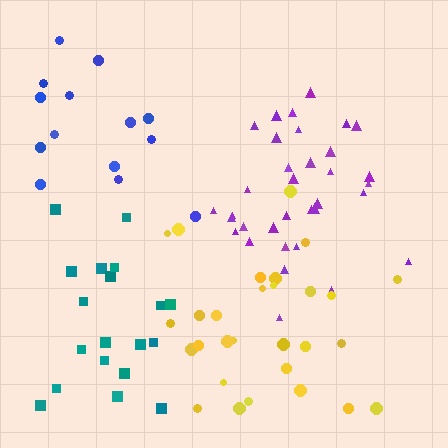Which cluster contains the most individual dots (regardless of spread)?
Purple (34).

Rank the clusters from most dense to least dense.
purple, yellow, teal, blue.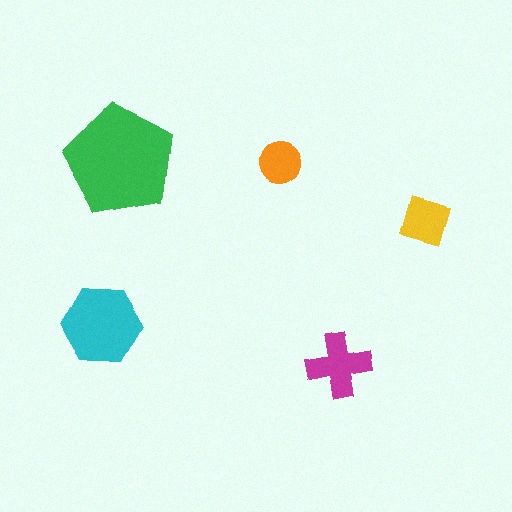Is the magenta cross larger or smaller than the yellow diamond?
Larger.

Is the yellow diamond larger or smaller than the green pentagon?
Smaller.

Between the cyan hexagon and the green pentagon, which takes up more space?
The green pentagon.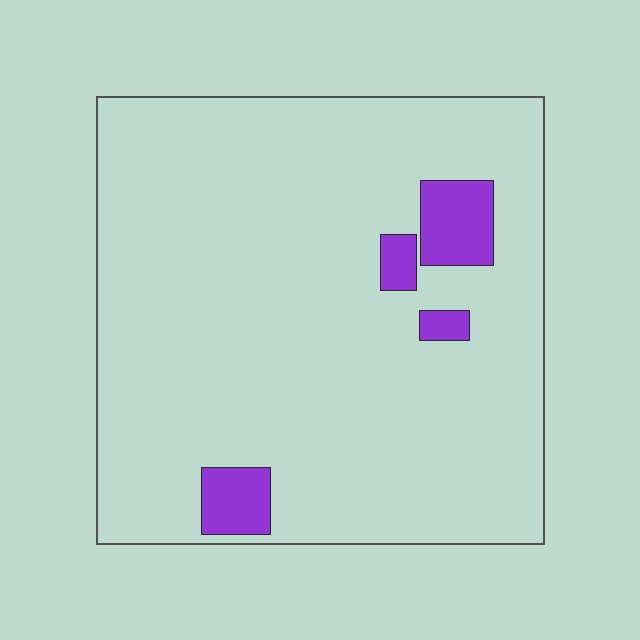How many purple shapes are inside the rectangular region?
4.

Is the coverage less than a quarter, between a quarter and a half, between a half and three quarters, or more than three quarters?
Less than a quarter.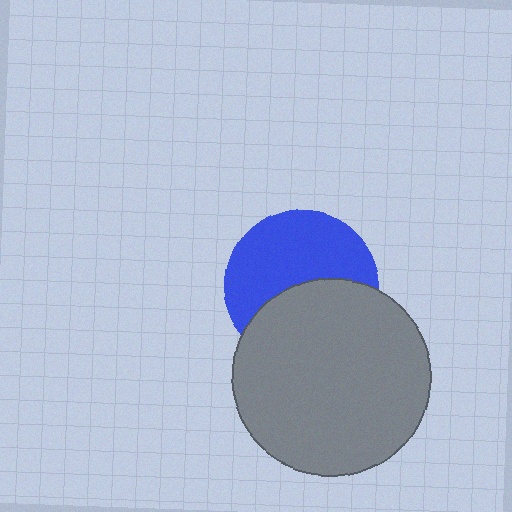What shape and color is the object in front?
The object in front is a gray circle.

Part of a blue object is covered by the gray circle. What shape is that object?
It is a circle.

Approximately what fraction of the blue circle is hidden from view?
Roughly 45% of the blue circle is hidden behind the gray circle.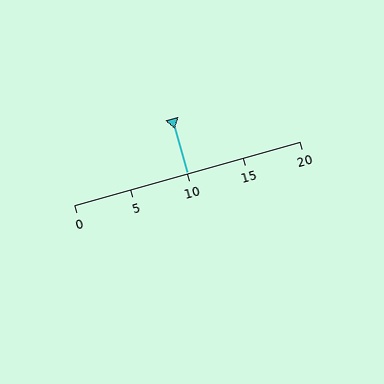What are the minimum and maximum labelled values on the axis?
The axis runs from 0 to 20.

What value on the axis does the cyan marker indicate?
The marker indicates approximately 10.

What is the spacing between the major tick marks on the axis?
The major ticks are spaced 5 apart.